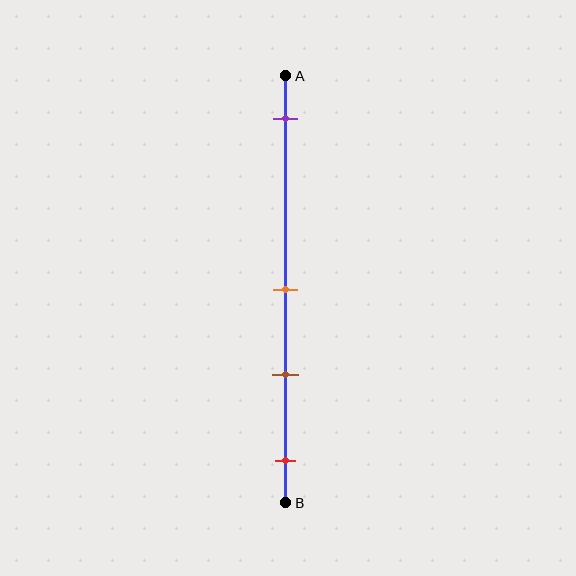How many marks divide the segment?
There are 4 marks dividing the segment.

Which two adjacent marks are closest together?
The orange and brown marks are the closest adjacent pair.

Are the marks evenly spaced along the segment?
No, the marks are not evenly spaced.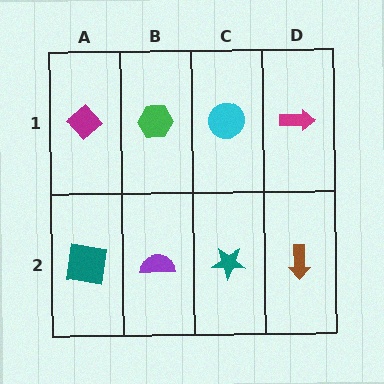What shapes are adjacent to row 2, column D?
A magenta arrow (row 1, column D), a teal star (row 2, column C).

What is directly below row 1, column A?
A teal square.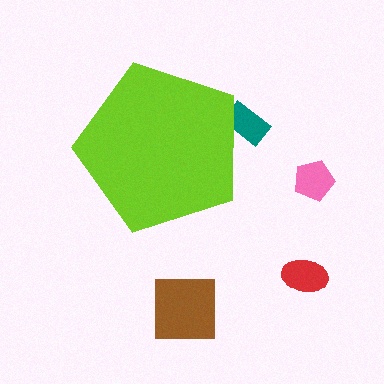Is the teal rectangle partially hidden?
Yes, the teal rectangle is partially hidden behind the lime pentagon.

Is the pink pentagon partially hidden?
No, the pink pentagon is fully visible.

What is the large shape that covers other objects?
A lime pentagon.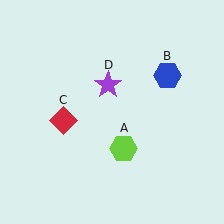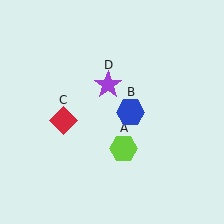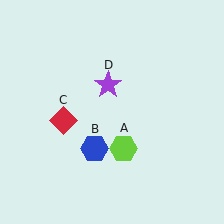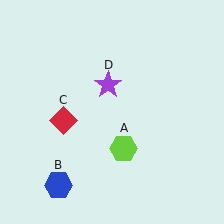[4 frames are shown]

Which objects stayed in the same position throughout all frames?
Lime hexagon (object A) and red diamond (object C) and purple star (object D) remained stationary.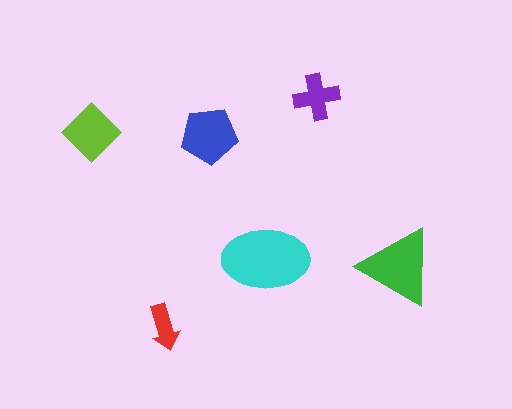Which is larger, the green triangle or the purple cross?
The green triangle.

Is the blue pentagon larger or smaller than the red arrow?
Larger.